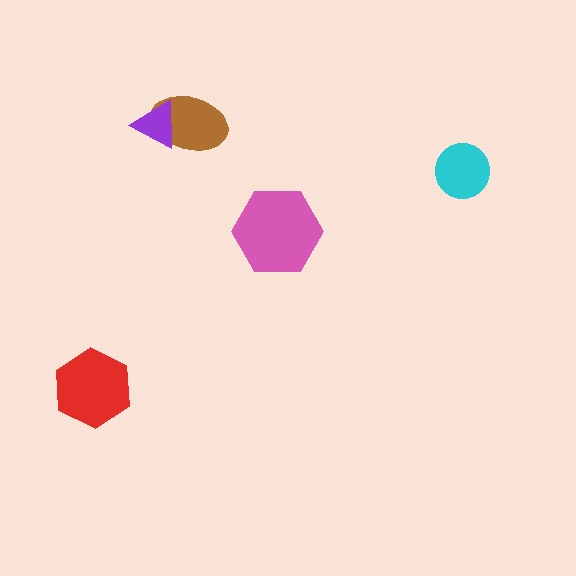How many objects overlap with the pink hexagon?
0 objects overlap with the pink hexagon.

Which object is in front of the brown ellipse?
The purple triangle is in front of the brown ellipse.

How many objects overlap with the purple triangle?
1 object overlaps with the purple triangle.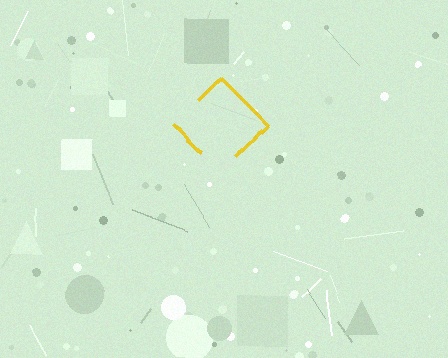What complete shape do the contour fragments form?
The contour fragments form a diamond.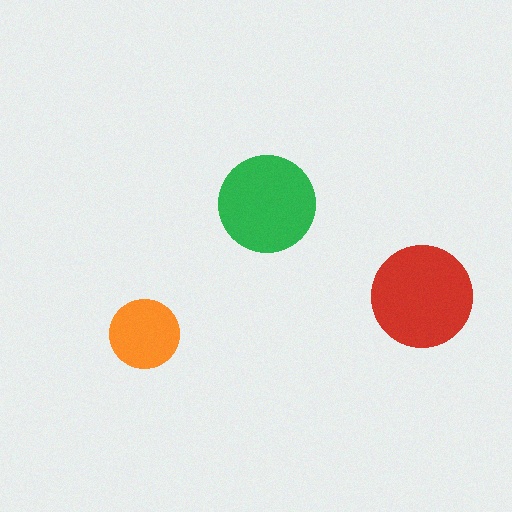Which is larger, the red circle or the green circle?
The red one.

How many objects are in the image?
There are 3 objects in the image.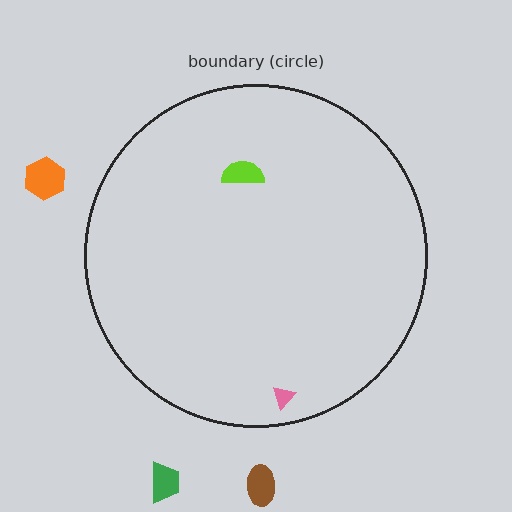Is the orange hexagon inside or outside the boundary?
Outside.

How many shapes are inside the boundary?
2 inside, 3 outside.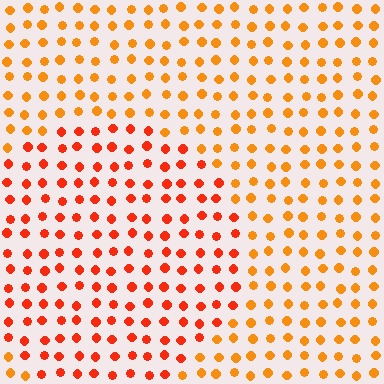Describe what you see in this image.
The image is filled with small orange elements in a uniform arrangement. A circle-shaped region is visible where the elements are tinted to a slightly different hue, forming a subtle color boundary.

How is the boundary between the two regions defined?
The boundary is defined purely by a slight shift in hue (about 27 degrees). Spacing, size, and orientation are identical on both sides.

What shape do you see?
I see a circle.